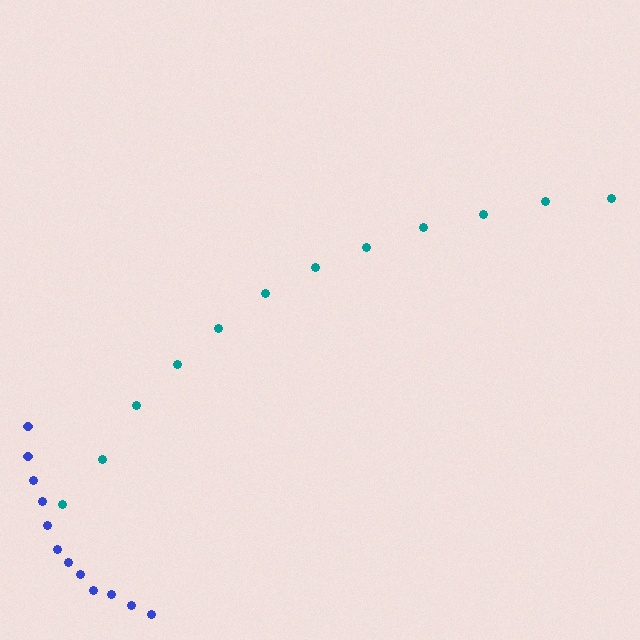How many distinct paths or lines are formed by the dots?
There are 2 distinct paths.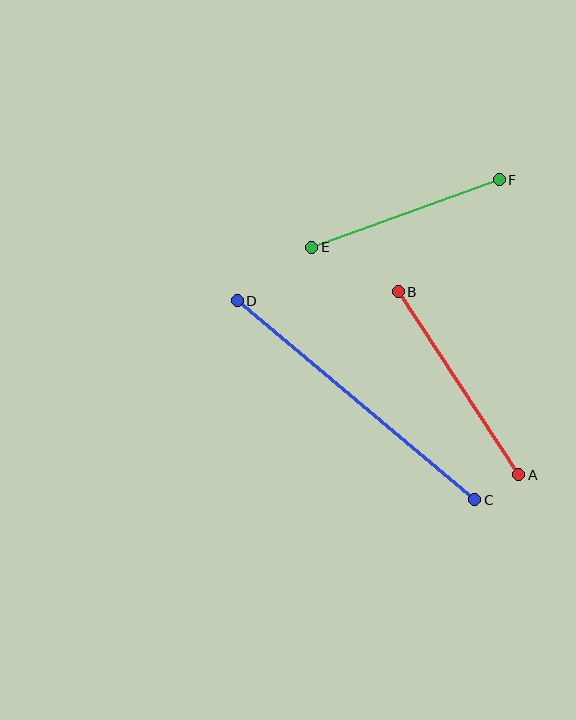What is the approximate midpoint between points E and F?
The midpoint is at approximately (405, 213) pixels.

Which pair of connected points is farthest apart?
Points C and D are farthest apart.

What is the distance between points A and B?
The distance is approximately 219 pixels.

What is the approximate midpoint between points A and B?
The midpoint is at approximately (458, 383) pixels.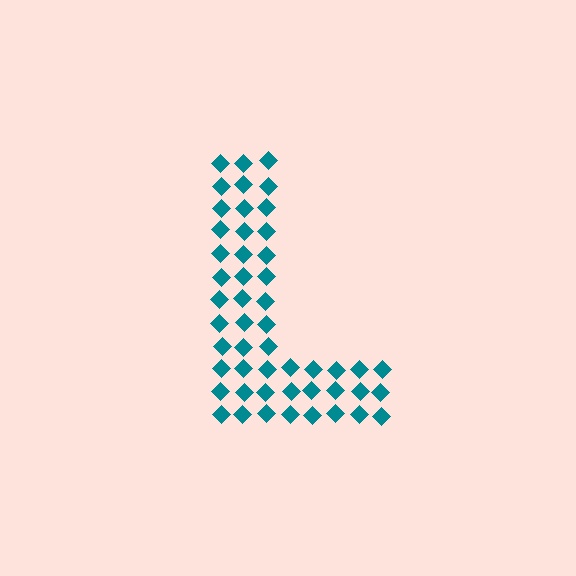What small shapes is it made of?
It is made of small diamonds.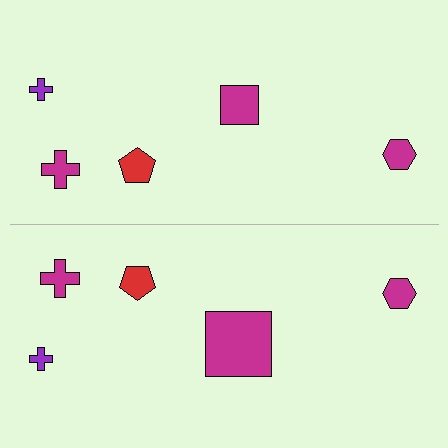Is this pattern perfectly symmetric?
No, the pattern is not perfectly symmetric. The magenta square on the bottom side has a different size than its mirror counterpart.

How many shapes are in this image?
There are 10 shapes in this image.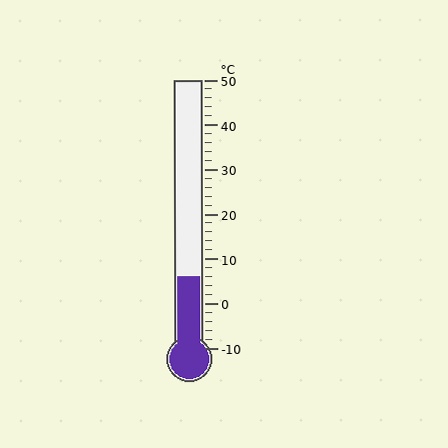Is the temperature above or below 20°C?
The temperature is below 20°C.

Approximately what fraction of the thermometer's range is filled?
The thermometer is filled to approximately 25% of its range.